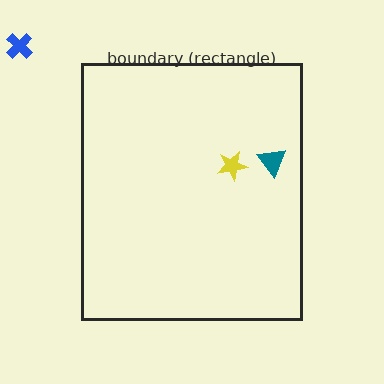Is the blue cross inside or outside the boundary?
Outside.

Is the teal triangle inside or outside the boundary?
Inside.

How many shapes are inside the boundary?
2 inside, 1 outside.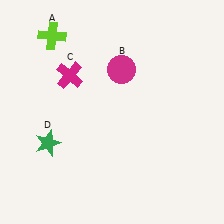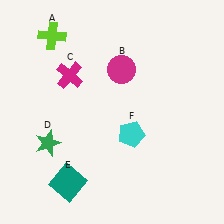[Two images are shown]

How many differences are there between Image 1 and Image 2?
There are 2 differences between the two images.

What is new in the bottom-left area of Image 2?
A teal square (E) was added in the bottom-left area of Image 2.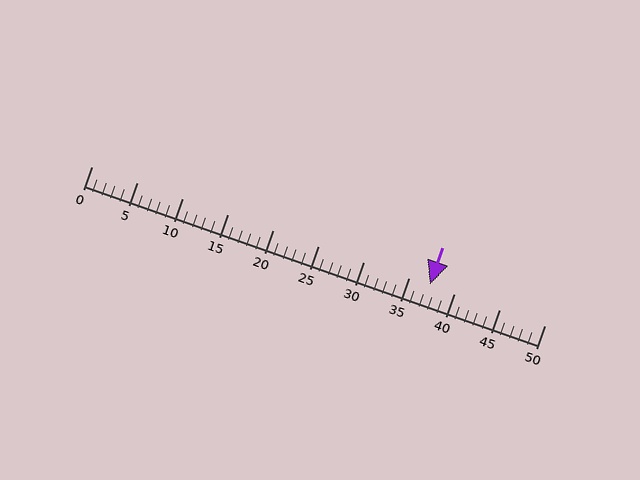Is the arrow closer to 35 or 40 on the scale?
The arrow is closer to 35.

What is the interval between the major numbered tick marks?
The major tick marks are spaced 5 units apart.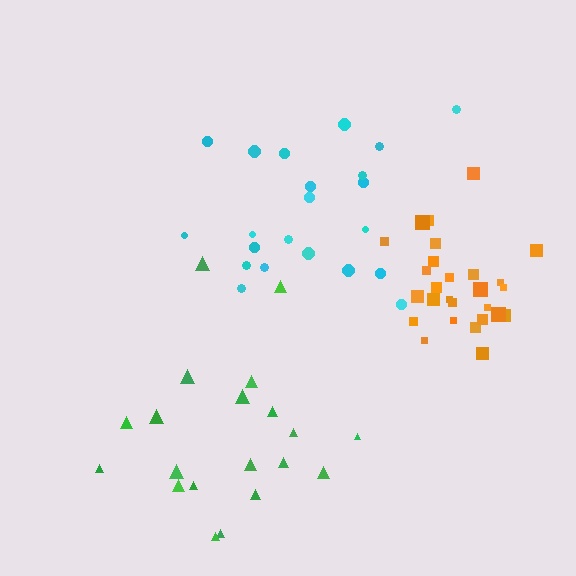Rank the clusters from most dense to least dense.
orange, green, cyan.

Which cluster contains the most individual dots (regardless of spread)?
Orange (27).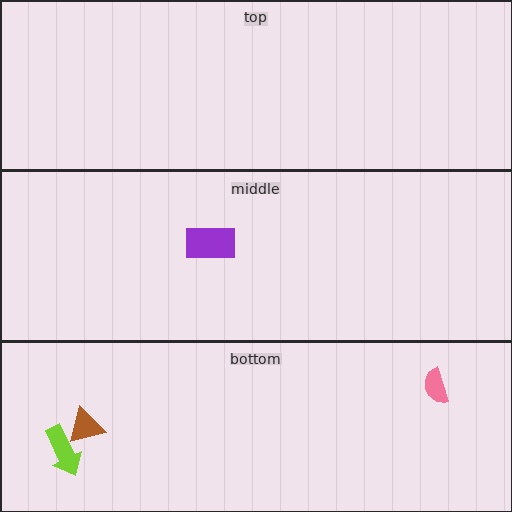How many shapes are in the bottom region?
3.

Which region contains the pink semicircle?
The bottom region.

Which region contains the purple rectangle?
The middle region.